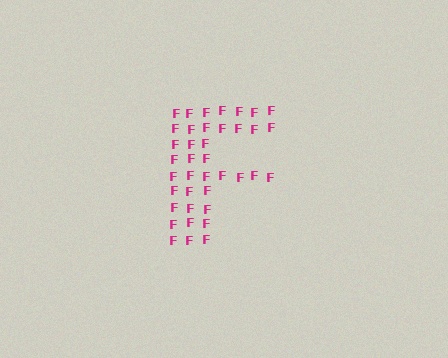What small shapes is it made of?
It is made of small letter F's.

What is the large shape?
The large shape is the letter F.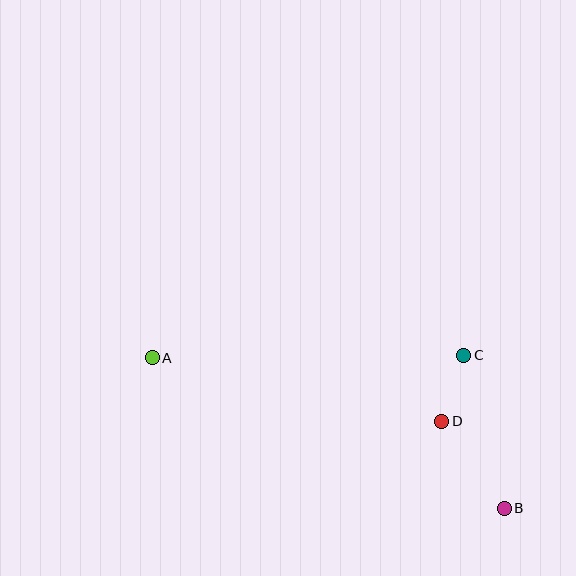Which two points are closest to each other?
Points C and D are closest to each other.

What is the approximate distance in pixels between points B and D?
The distance between B and D is approximately 107 pixels.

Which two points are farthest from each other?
Points A and B are farthest from each other.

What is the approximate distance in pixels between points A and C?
The distance between A and C is approximately 312 pixels.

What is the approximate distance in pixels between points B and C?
The distance between B and C is approximately 158 pixels.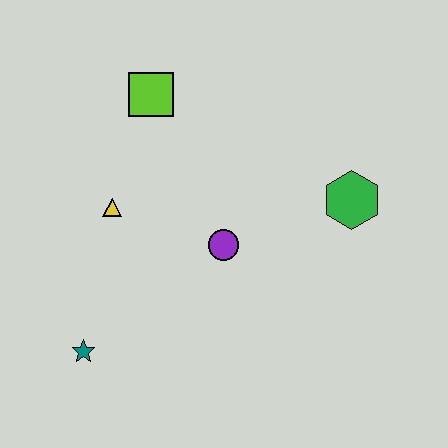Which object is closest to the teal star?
The yellow triangle is closest to the teal star.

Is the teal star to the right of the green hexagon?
No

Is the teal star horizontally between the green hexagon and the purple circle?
No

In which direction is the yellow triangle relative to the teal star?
The yellow triangle is above the teal star.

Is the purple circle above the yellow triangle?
No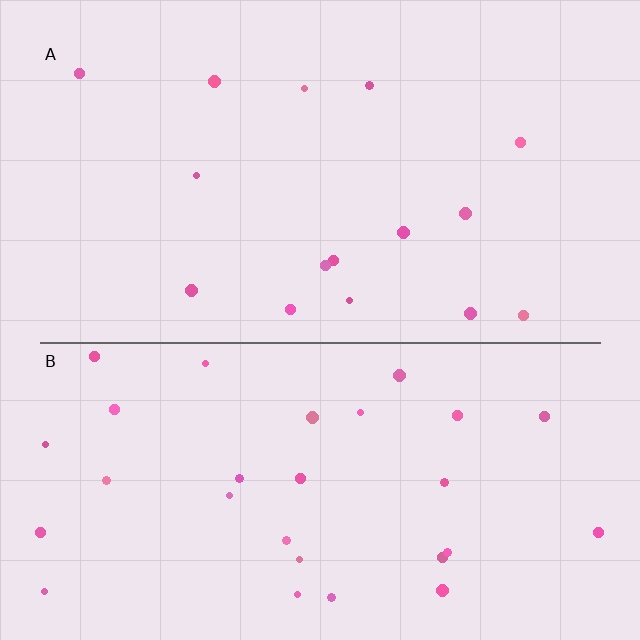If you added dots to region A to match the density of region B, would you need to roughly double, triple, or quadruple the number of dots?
Approximately double.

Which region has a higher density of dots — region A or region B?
B (the bottom).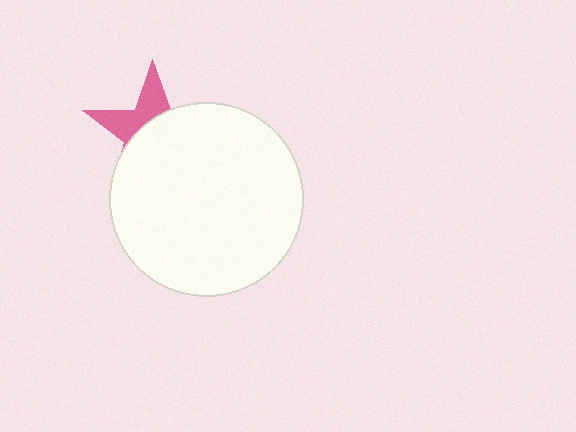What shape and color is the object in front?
The object in front is a white circle.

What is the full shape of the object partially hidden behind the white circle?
The partially hidden object is a pink star.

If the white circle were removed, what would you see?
You would see the complete pink star.